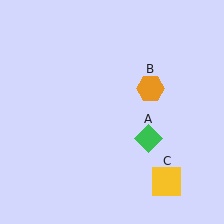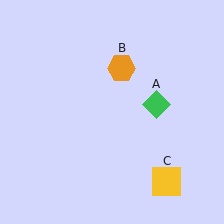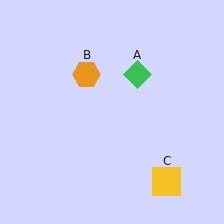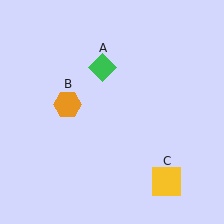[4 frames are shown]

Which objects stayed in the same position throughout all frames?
Yellow square (object C) remained stationary.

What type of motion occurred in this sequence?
The green diamond (object A), orange hexagon (object B) rotated counterclockwise around the center of the scene.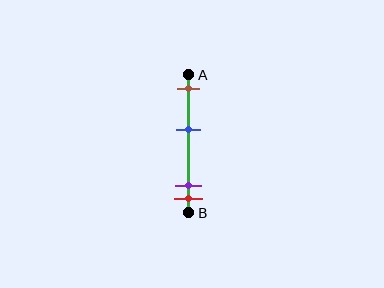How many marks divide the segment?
There are 4 marks dividing the segment.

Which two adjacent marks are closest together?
The purple and red marks are the closest adjacent pair.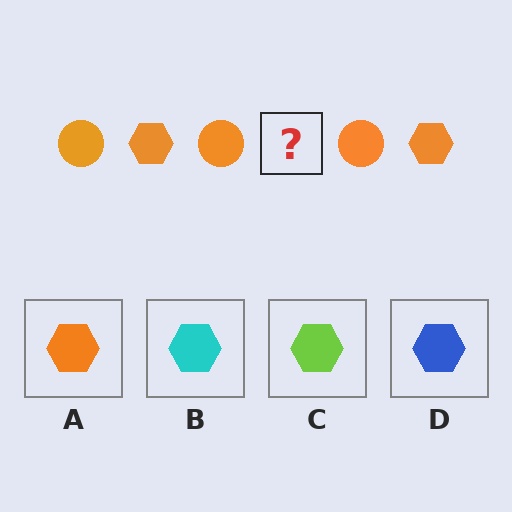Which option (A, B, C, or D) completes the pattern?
A.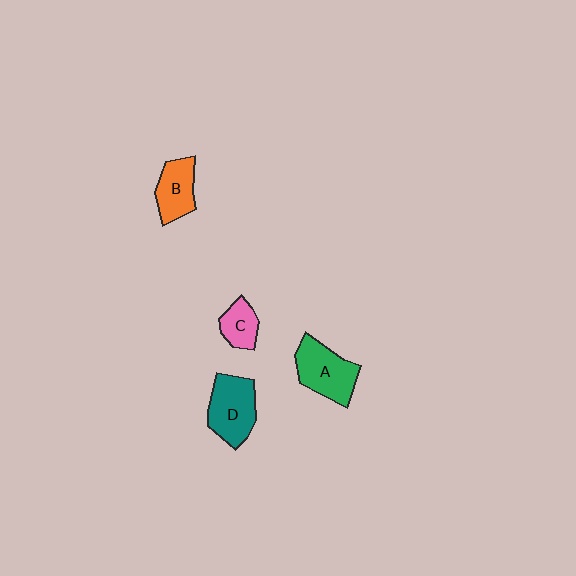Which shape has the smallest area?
Shape C (pink).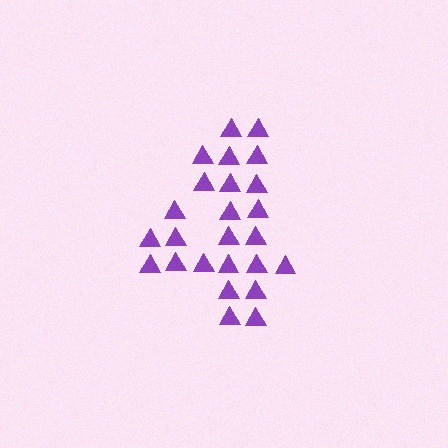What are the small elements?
The small elements are triangles.